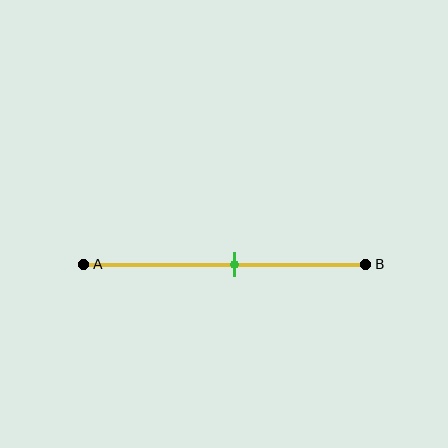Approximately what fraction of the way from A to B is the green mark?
The green mark is approximately 55% of the way from A to B.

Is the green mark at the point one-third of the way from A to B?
No, the mark is at about 55% from A, not at the 33% one-third point.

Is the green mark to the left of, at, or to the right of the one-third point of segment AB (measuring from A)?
The green mark is to the right of the one-third point of segment AB.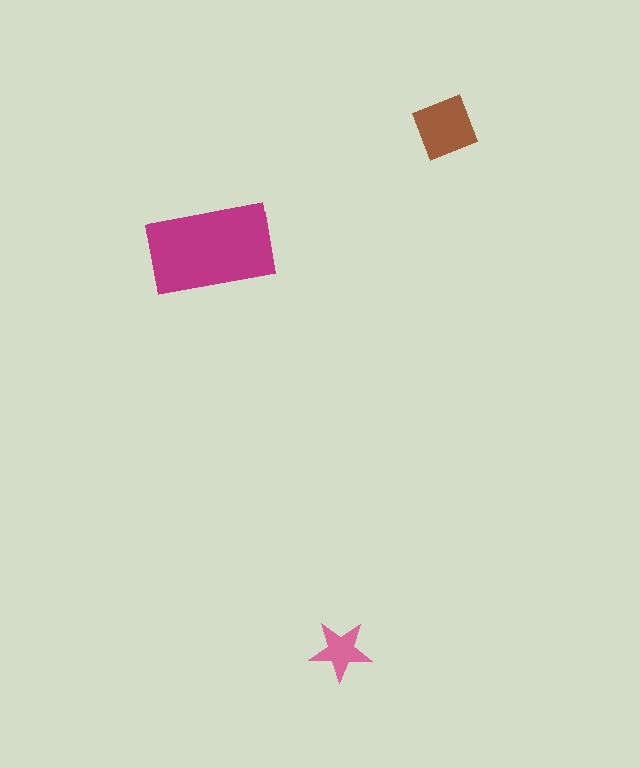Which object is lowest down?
The pink star is bottommost.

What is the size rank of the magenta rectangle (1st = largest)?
1st.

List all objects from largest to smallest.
The magenta rectangle, the brown diamond, the pink star.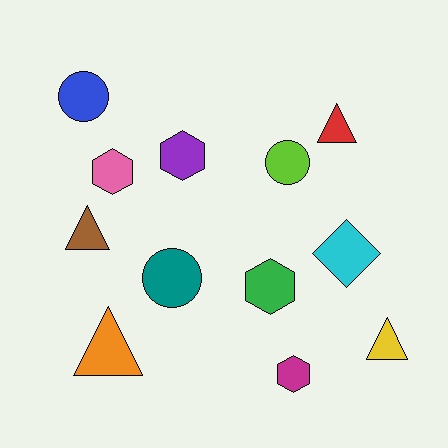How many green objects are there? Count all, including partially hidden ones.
There is 1 green object.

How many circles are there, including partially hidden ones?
There are 3 circles.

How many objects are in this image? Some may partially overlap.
There are 12 objects.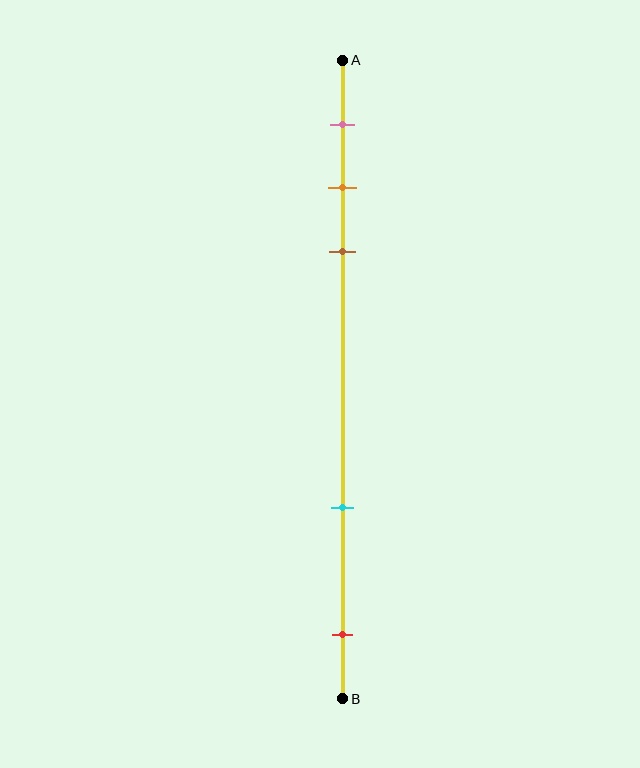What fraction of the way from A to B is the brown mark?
The brown mark is approximately 30% (0.3) of the way from A to B.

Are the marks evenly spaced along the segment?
No, the marks are not evenly spaced.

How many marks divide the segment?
There are 5 marks dividing the segment.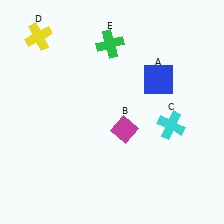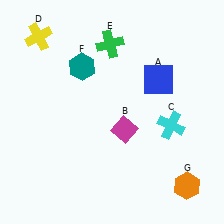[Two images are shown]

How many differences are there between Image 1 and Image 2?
There are 2 differences between the two images.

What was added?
A teal hexagon (F), an orange hexagon (G) were added in Image 2.